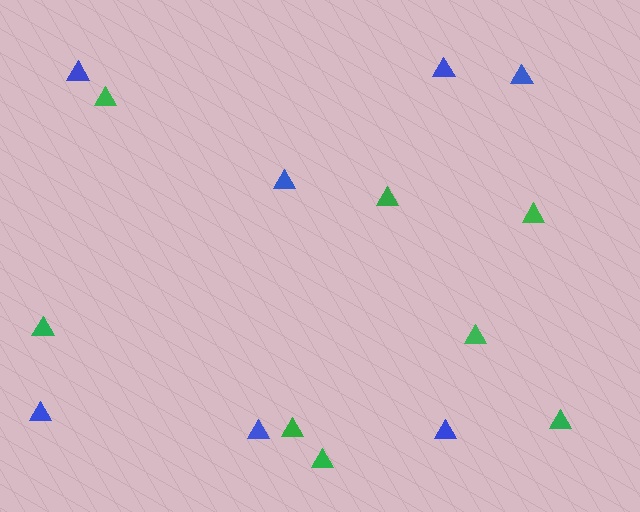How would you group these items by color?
There are 2 groups: one group of blue triangles (7) and one group of green triangles (8).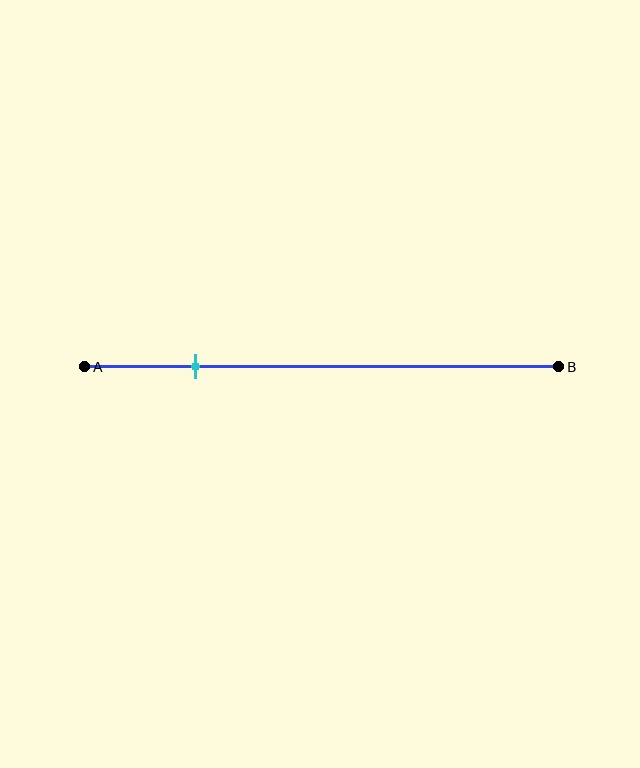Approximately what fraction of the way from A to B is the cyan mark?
The cyan mark is approximately 25% of the way from A to B.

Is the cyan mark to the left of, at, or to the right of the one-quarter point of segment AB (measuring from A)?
The cyan mark is approximately at the one-quarter point of segment AB.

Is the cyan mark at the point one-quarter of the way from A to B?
Yes, the mark is approximately at the one-quarter point.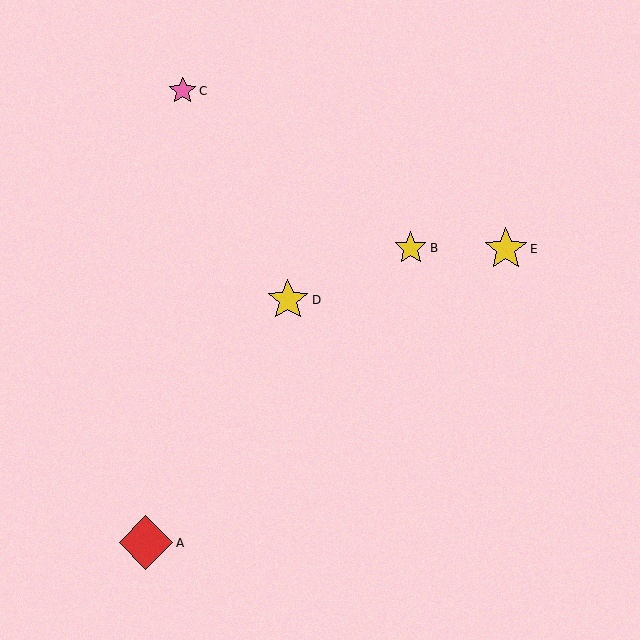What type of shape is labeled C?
Shape C is a pink star.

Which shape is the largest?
The red diamond (labeled A) is the largest.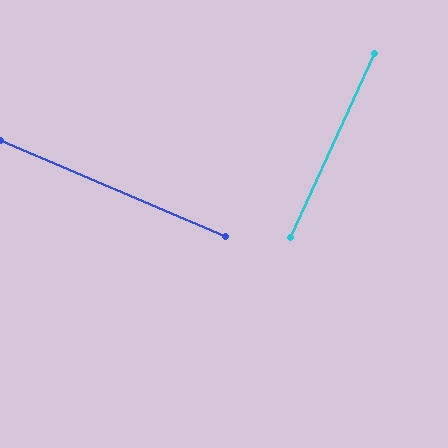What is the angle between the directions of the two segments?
Approximately 89 degrees.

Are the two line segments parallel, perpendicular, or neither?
Perpendicular — they meet at approximately 89°.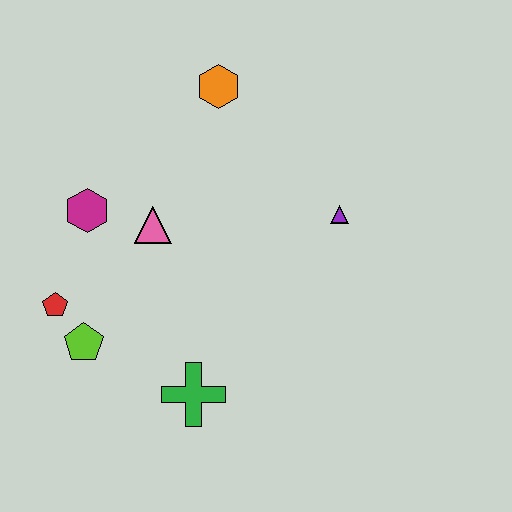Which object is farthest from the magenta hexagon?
The purple triangle is farthest from the magenta hexagon.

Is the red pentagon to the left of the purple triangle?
Yes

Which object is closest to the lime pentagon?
The red pentagon is closest to the lime pentagon.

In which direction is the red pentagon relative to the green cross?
The red pentagon is to the left of the green cross.